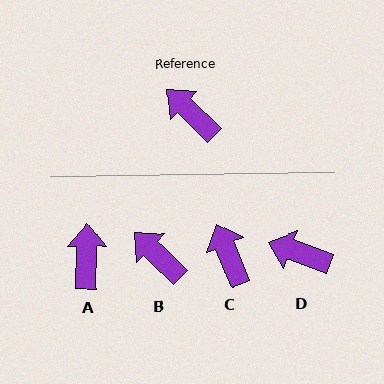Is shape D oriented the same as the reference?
No, it is off by about 24 degrees.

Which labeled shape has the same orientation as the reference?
B.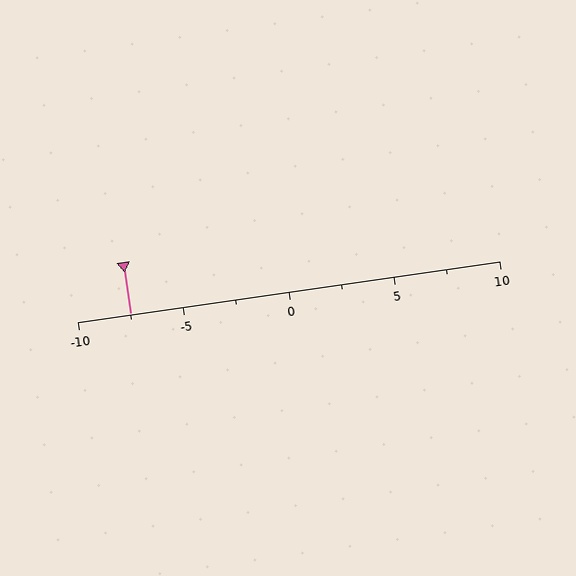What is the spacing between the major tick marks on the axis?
The major ticks are spaced 5 apart.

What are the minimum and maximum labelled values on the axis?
The axis runs from -10 to 10.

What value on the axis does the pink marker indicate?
The marker indicates approximately -7.5.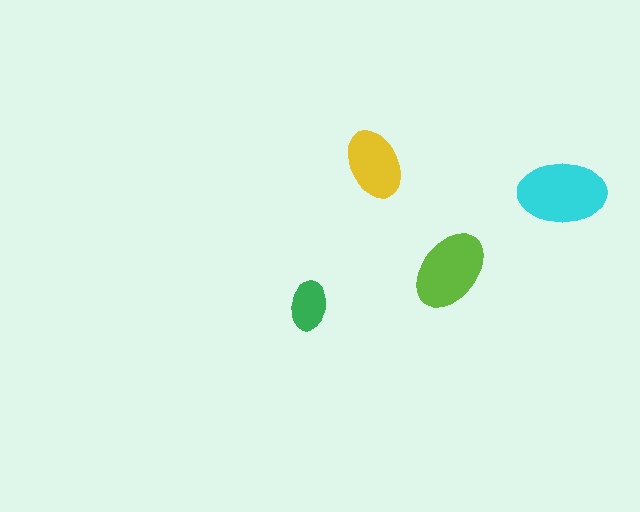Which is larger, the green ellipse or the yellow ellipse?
The yellow one.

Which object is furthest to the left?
The green ellipse is leftmost.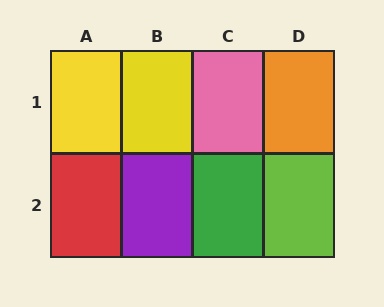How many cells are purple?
1 cell is purple.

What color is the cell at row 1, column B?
Yellow.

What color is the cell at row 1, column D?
Orange.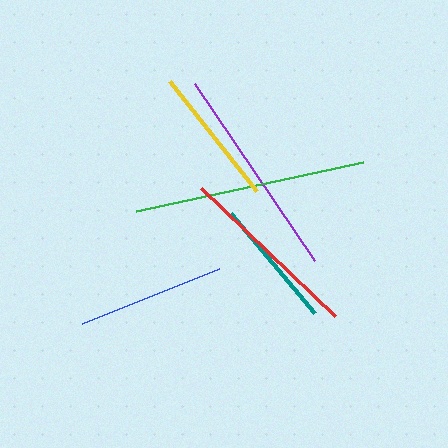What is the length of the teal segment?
The teal segment is approximately 130 pixels long.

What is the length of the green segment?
The green segment is approximately 232 pixels long.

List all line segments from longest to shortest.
From longest to shortest: green, purple, red, blue, yellow, teal.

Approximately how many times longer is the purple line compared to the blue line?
The purple line is approximately 1.4 times the length of the blue line.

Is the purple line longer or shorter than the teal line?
The purple line is longer than the teal line.